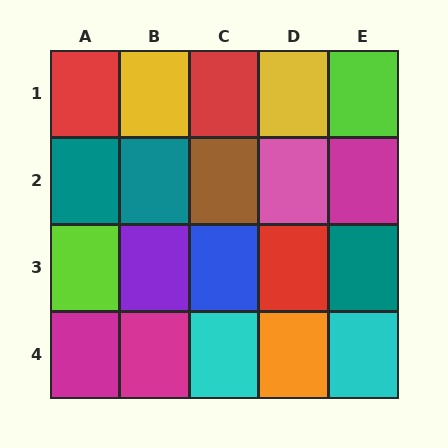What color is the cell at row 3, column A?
Lime.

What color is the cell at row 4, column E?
Cyan.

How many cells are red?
3 cells are red.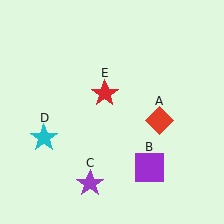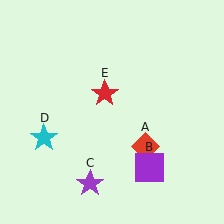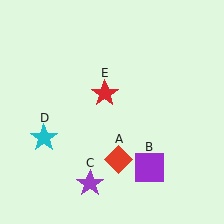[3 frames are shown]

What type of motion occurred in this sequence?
The red diamond (object A) rotated clockwise around the center of the scene.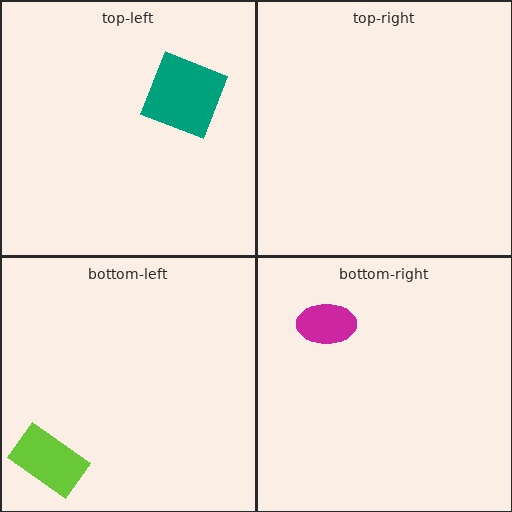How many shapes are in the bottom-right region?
1.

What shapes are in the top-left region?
The teal square.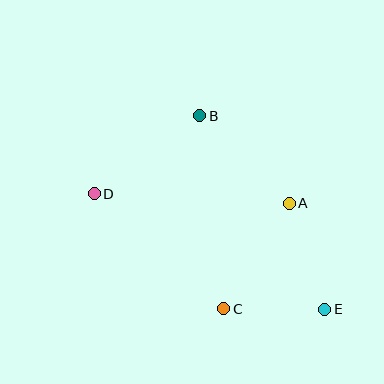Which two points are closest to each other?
Points C and E are closest to each other.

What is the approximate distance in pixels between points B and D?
The distance between B and D is approximately 131 pixels.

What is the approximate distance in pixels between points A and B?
The distance between A and B is approximately 126 pixels.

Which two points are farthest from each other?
Points D and E are farthest from each other.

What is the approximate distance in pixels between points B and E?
The distance between B and E is approximately 231 pixels.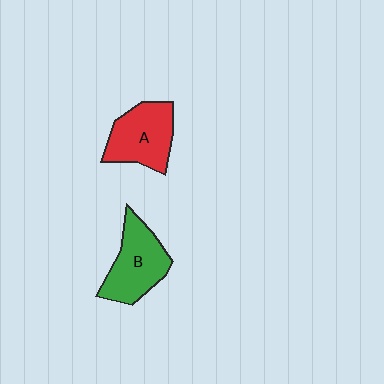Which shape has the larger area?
Shape B (green).